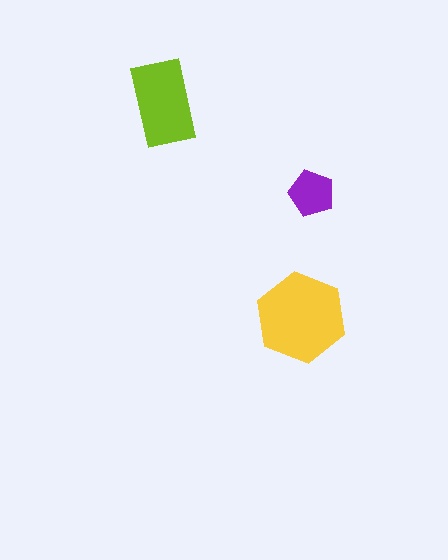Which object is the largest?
The yellow hexagon.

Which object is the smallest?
The purple pentagon.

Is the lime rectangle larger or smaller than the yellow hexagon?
Smaller.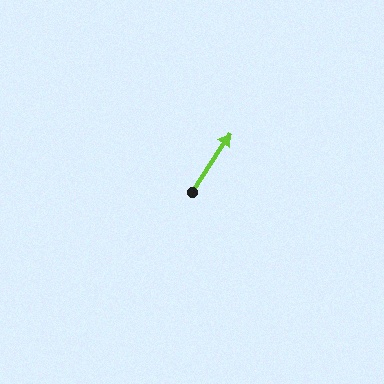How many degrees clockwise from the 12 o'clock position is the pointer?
Approximately 33 degrees.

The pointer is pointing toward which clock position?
Roughly 1 o'clock.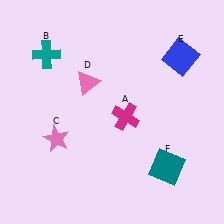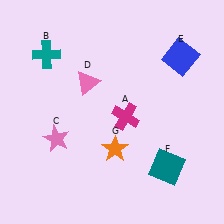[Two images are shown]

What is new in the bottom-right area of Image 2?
An orange star (G) was added in the bottom-right area of Image 2.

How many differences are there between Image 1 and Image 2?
There is 1 difference between the two images.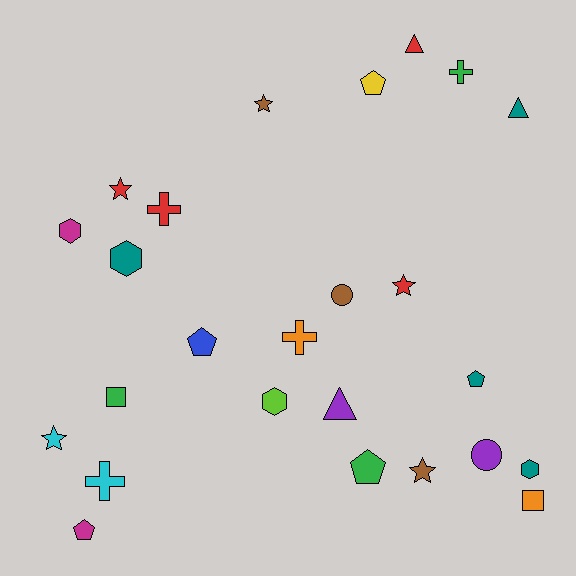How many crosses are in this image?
There are 4 crosses.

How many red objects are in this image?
There are 4 red objects.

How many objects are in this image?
There are 25 objects.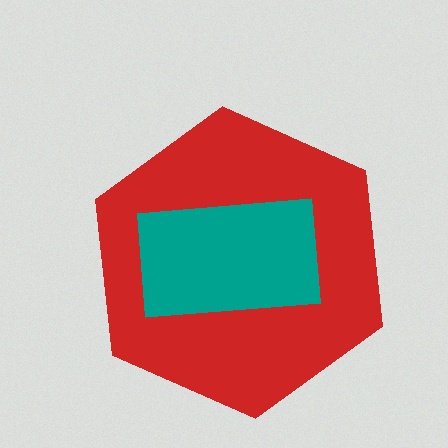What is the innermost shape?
The teal rectangle.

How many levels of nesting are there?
2.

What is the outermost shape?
The red hexagon.